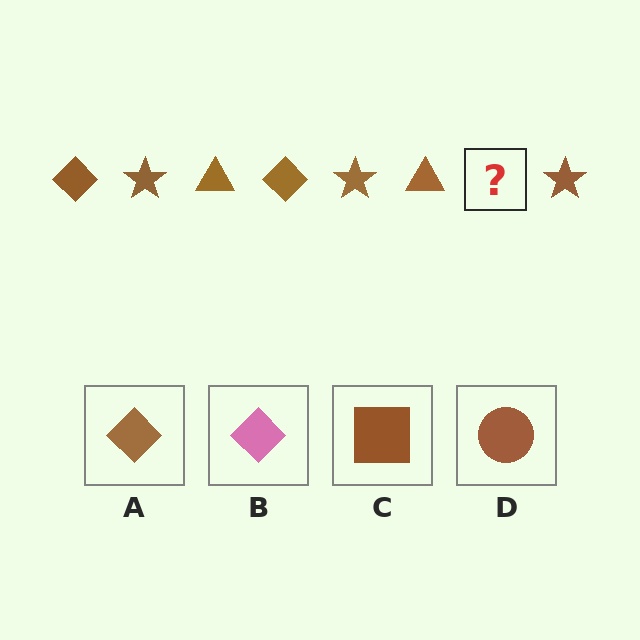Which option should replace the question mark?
Option A.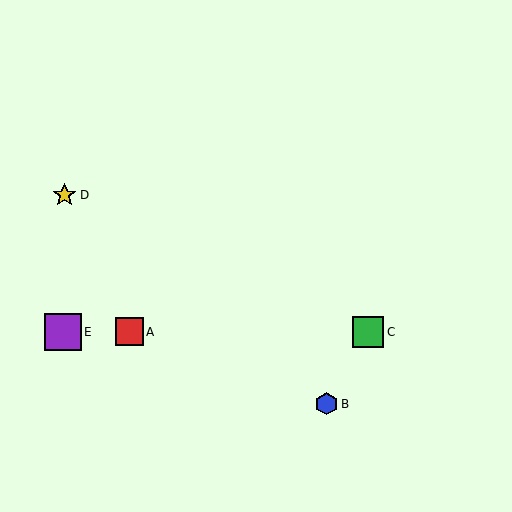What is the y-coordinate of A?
Object A is at y≈332.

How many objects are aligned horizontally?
3 objects (A, C, E) are aligned horizontally.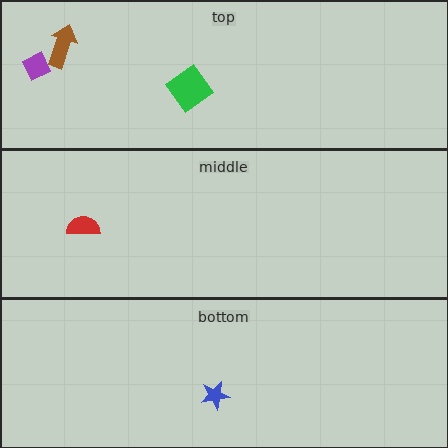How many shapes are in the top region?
3.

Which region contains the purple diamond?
The top region.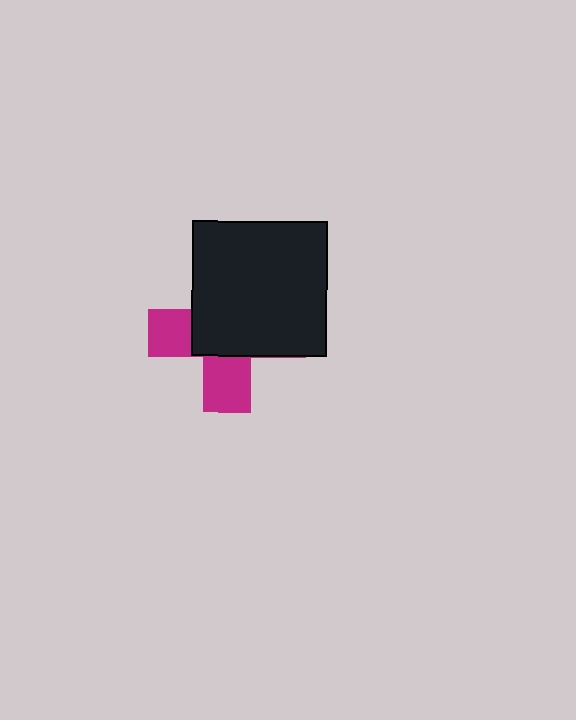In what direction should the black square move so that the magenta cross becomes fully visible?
The black square should move toward the upper-right. That is the shortest direction to clear the overlap and leave the magenta cross fully visible.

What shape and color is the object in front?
The object in front is a black square.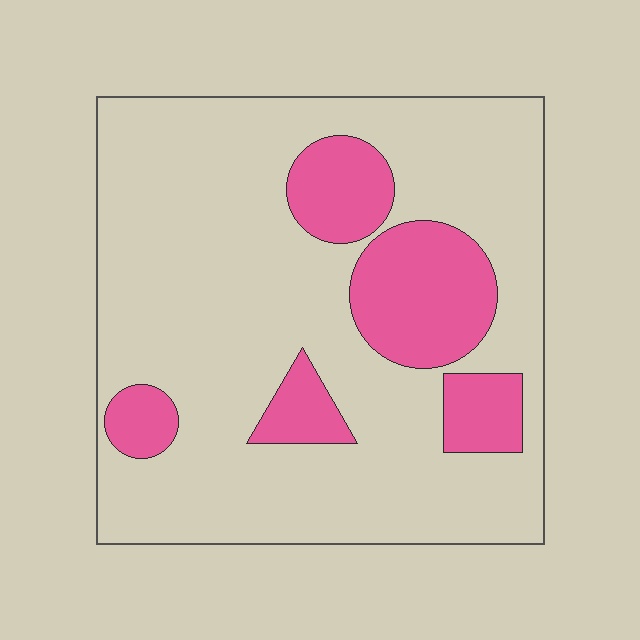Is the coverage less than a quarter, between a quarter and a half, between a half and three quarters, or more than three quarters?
Less than a quarter.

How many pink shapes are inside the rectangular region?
5.